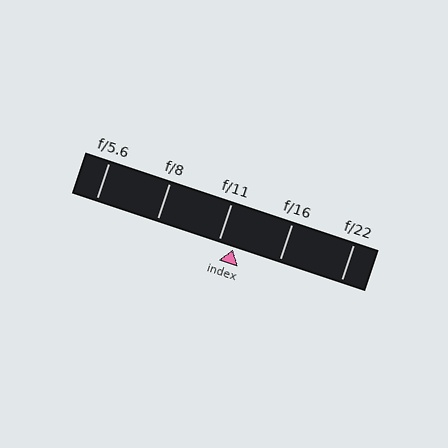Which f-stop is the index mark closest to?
The index mark is closest to f/11.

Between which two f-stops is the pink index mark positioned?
The index mark is between f/11 and f/16.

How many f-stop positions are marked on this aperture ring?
There are 5 f-stop positions marked.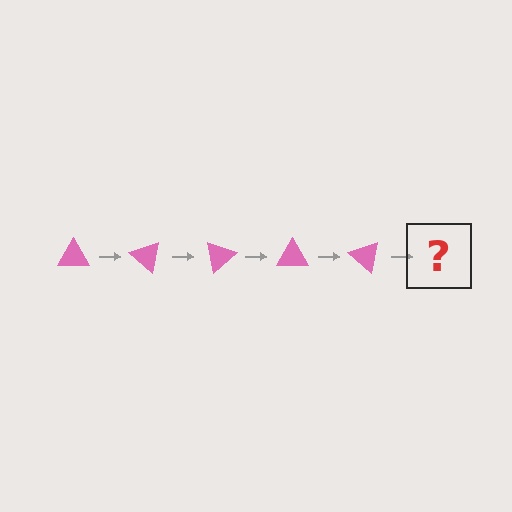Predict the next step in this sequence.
The next step is a pink triangle rotated 200 degrees.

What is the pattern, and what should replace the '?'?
The pattern is that the triangle rotates 40 degrees each step. The '?' should be a pink triangle rotated 200 degrees.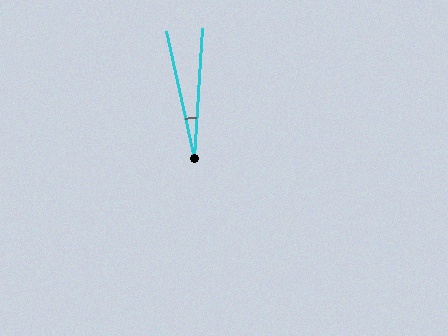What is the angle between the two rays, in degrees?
Approximately 16 degrees.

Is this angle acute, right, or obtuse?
It is acute.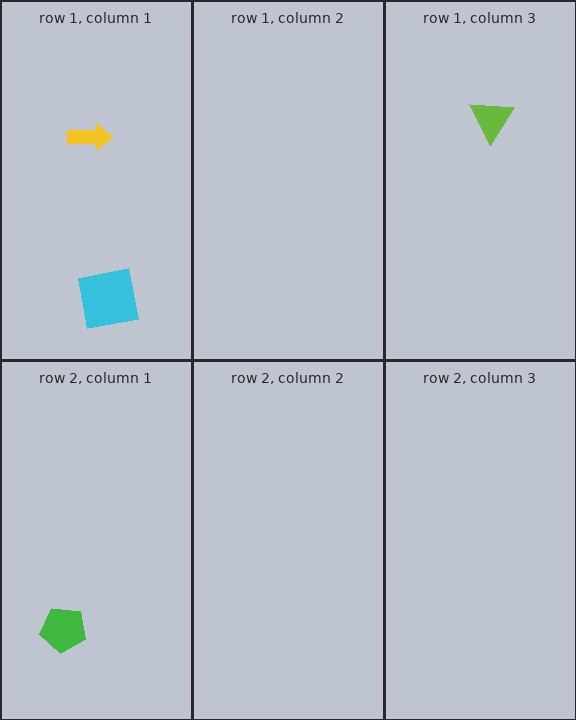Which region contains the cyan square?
The row 1, column 1 region.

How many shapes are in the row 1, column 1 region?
2.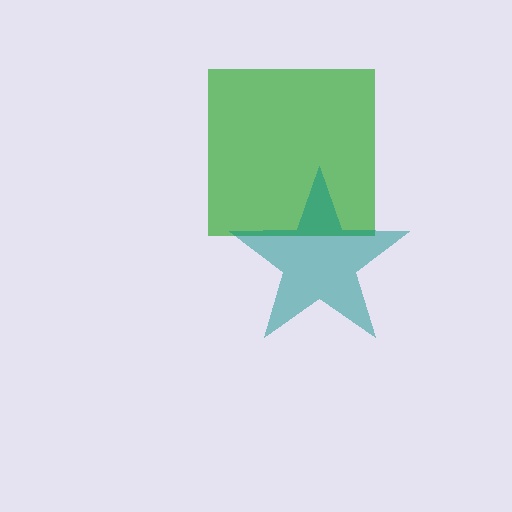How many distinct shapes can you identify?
There are 2 distinct shapes: a green square, a teal star.